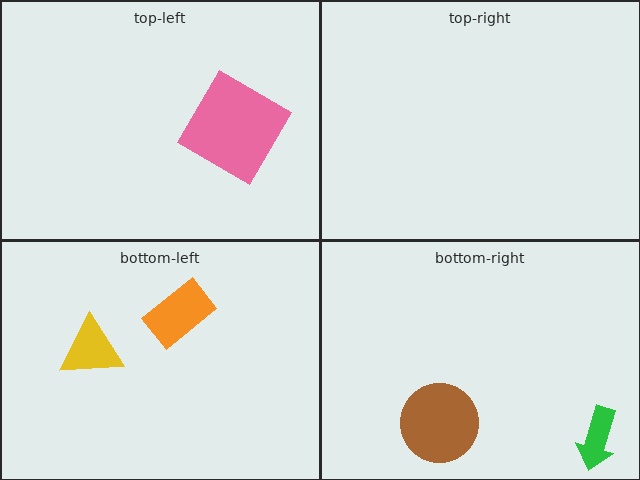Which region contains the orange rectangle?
The bottom-left region.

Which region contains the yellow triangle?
The bottom-left region.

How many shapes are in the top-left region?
1.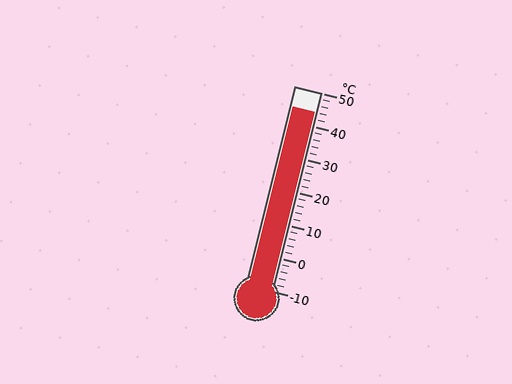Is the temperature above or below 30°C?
The temperature is above 30°C.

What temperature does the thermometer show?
The thermometer shows approximately 44°C.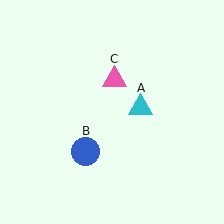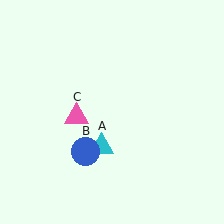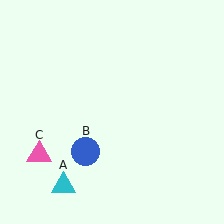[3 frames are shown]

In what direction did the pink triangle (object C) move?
The pink triangle (object C) moved down and to the left.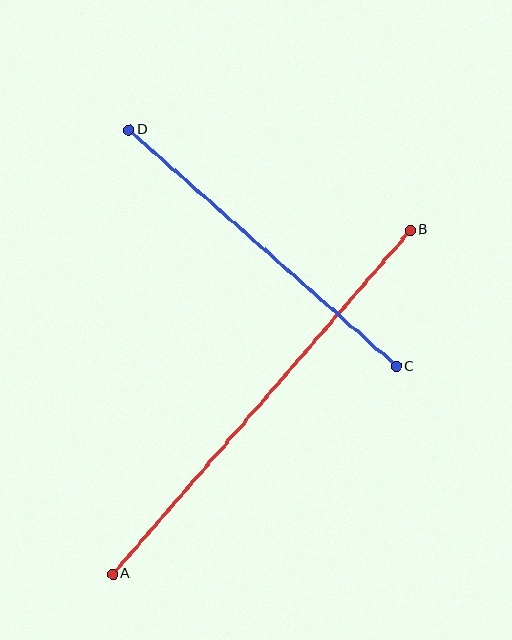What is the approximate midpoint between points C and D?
The midpoint is at approximately (263, 248) pixels.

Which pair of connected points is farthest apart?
Points A and B are farthest apart.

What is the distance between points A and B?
The distance is approximately 455 pixels.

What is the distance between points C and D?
The distance is approximately 357 pixels.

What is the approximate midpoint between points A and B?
The midpoint is at approximately (262, 402) pixels.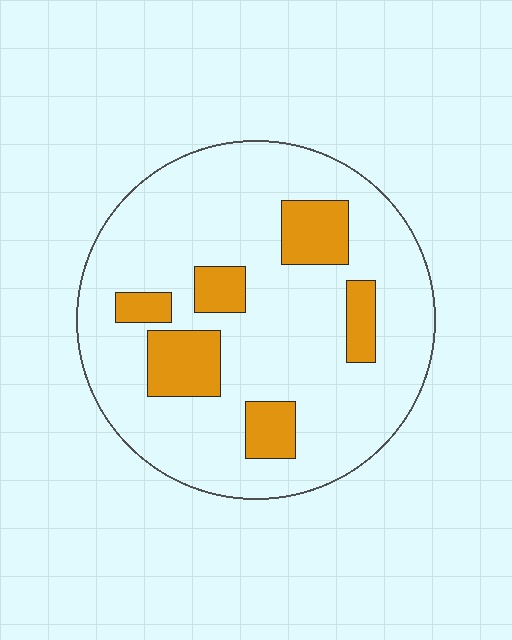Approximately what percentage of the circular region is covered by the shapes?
Approximately 20%.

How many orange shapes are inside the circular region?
6.